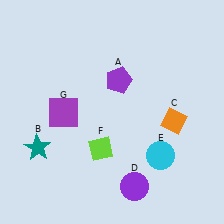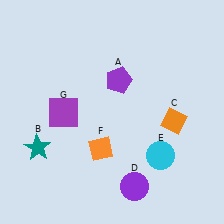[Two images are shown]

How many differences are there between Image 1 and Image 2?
There is 1 difference between the two images.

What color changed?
The diamond (F) changed from lime in Image 1 to orange in Image 2.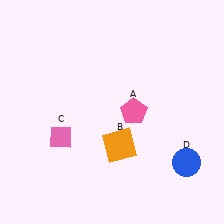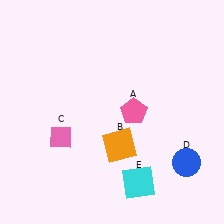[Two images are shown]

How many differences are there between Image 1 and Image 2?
There is 1 difference between the two images.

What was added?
A cyan square (E) was added in Image 2.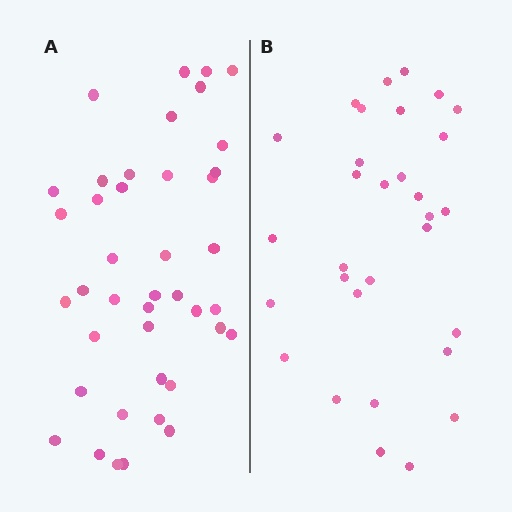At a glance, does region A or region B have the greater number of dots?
Region A (the left region) has more dots.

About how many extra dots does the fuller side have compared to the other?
Region A has roughly 10 or so more dots than region B.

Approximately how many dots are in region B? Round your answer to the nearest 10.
About 30 dots. (The exact count is 31, which rounds to 30.)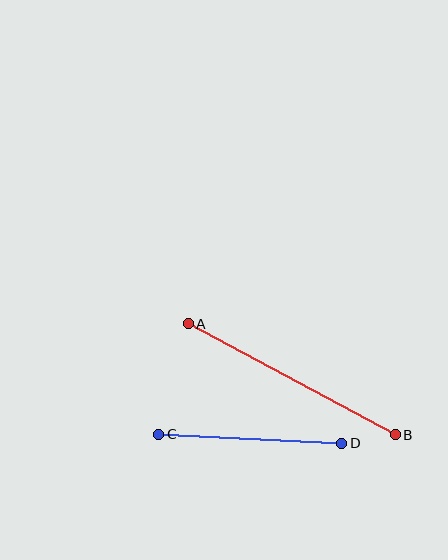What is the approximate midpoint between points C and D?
The midpoint is at approximately (250, 439) pixels.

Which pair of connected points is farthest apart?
Points A and B are farthest apart.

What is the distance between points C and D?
The distance is approximately 183 pixels.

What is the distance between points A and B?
The distance is approximately 235 pixels.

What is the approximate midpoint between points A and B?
The midpoint is at approximately (292, 379) pixels.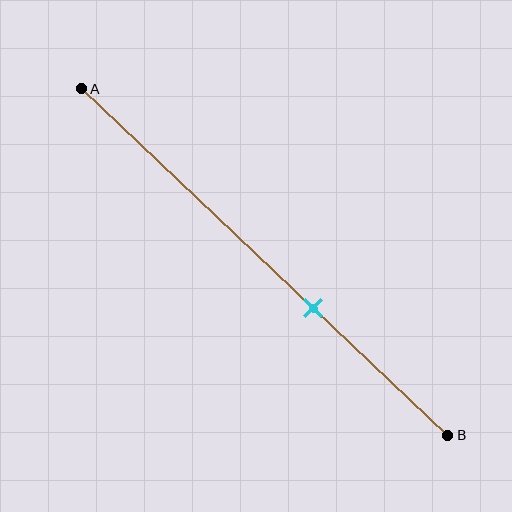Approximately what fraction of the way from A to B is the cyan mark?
The cyan mark is approximately 65% of the way from A to B.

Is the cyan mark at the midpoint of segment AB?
No, the mark is at about 65% from A, not at the 50% midpoint.